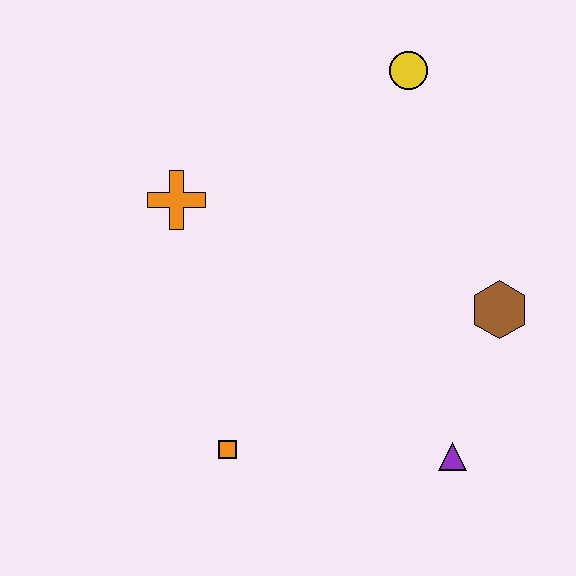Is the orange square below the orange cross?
Yes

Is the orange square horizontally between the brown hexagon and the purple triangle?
No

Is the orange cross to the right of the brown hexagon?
No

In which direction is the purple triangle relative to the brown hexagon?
The purple triangle is below the brown hexagon.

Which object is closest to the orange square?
The purple triangle is closest to the orange square.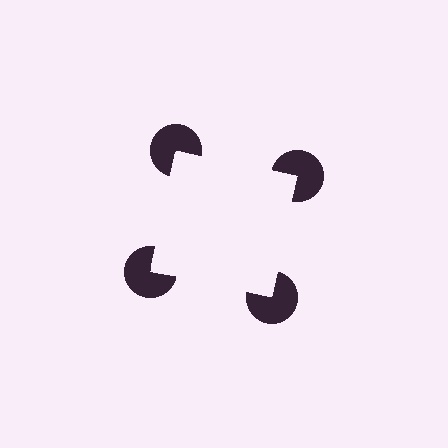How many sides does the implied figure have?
4 sides.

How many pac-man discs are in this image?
There are 4 — one at each vertex of the illusory square.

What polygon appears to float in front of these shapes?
An illusory square — its edges are inferred from the aligned wedge cuts in the pac-man discs, not physically drawn.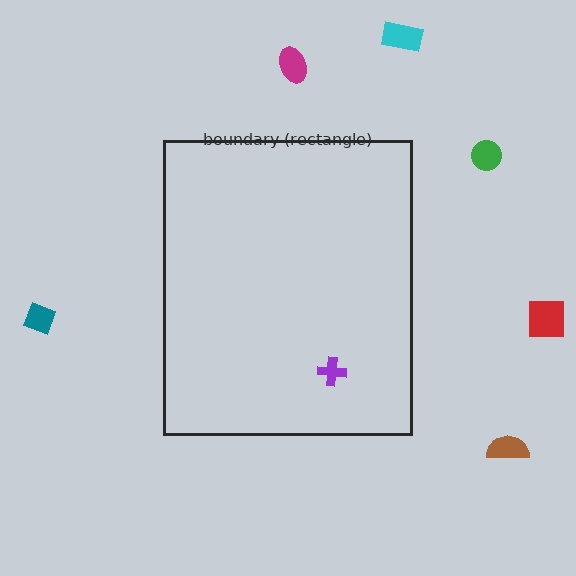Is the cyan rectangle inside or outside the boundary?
Outside.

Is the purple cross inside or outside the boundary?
Inside.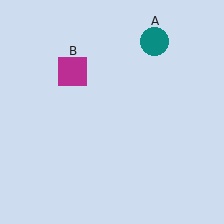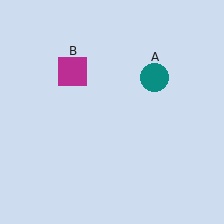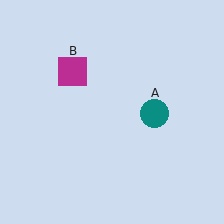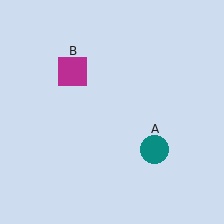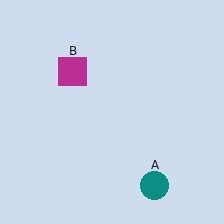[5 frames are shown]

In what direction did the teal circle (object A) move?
The teal circle (object A) moved down.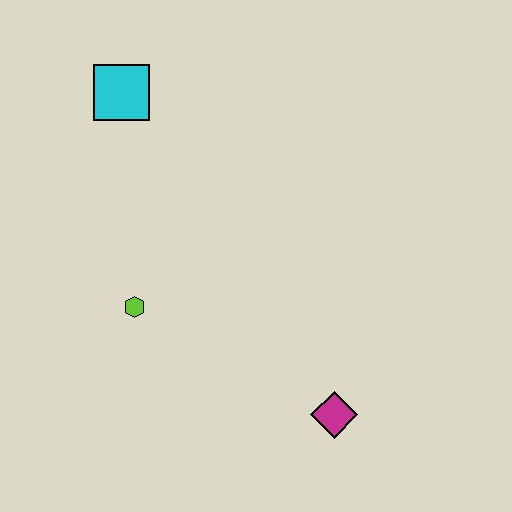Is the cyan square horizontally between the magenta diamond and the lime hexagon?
No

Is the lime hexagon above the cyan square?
No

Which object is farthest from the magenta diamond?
The cyan square is farthest from the magenta diamond.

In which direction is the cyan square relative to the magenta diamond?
The cyan square is above the magenta diamond.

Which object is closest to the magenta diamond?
The lime hexagon is closest to the magenta diamond.